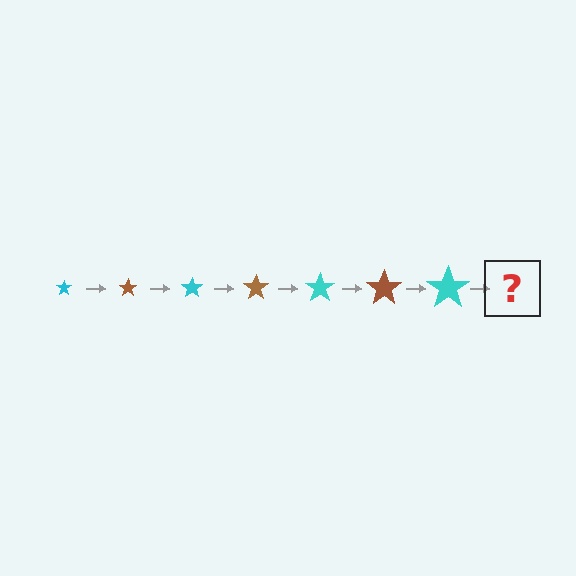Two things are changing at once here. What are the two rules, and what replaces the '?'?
The two rules are that the star grows larger each step and the color cycles through cyan and brown. The '?' should be a brown star, larger than the previous one.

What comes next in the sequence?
The next element should be a brown star, larger than the previous one.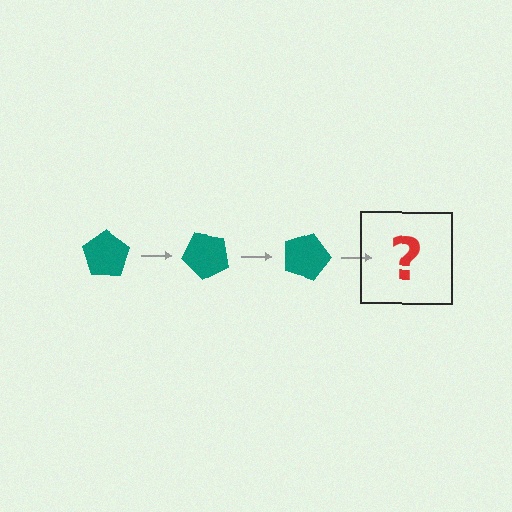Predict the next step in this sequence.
The next step is a teal pentagon rotated 135 degrees.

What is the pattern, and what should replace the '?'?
The pattern is that the pentagon rotates 45 degrees each step. The '?' should be a teal pentagon rotated 135 degrees.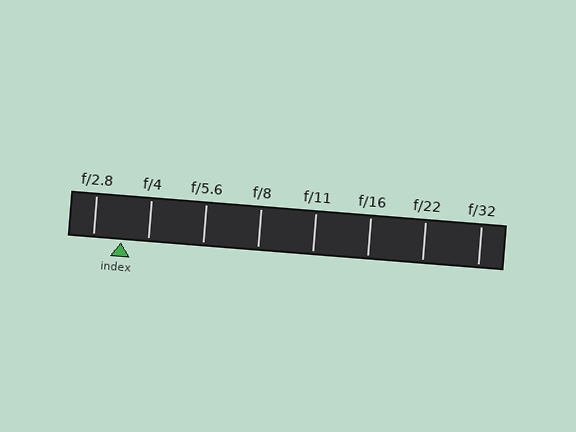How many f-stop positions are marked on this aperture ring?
There are 8 f-stop positions marked.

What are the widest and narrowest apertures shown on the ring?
The widest aperture shown is f/2.8 and the narrowest is f/32.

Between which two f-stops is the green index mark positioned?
The index mark is between f/2.8 and f/4.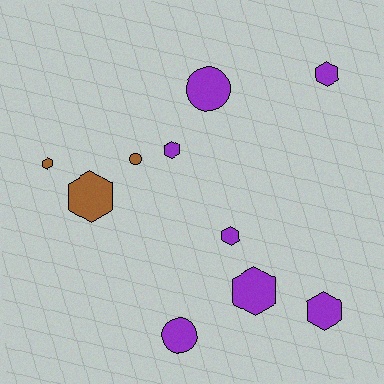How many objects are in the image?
There are 10 objects.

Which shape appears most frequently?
Hexagon, with 7 objects.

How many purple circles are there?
There are 2 purple circles.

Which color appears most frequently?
Purple, with 7 objects.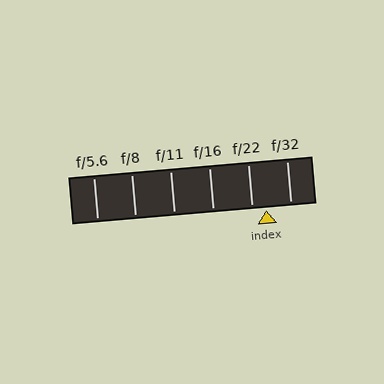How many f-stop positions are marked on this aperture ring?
There are 6 f-stop positions marked.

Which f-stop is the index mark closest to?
The index mark is closest to f/22.